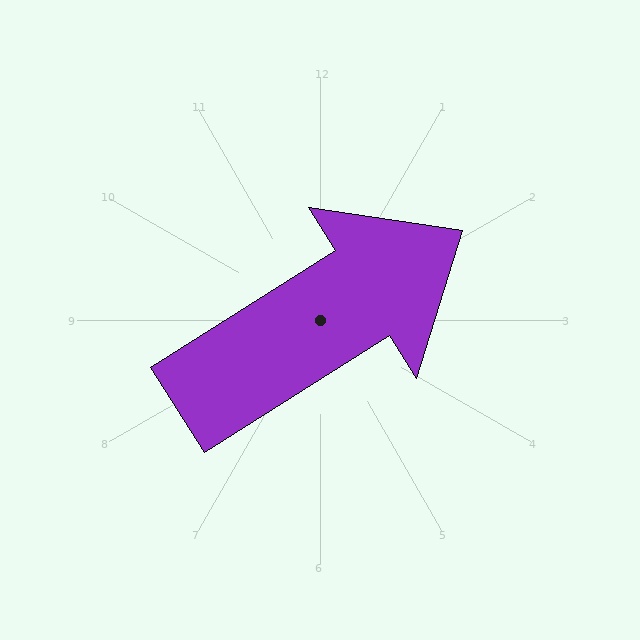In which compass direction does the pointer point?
Northeast.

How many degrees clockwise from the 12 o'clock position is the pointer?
Approximately 58 degrees.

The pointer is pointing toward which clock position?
Roughly 2 o'clock.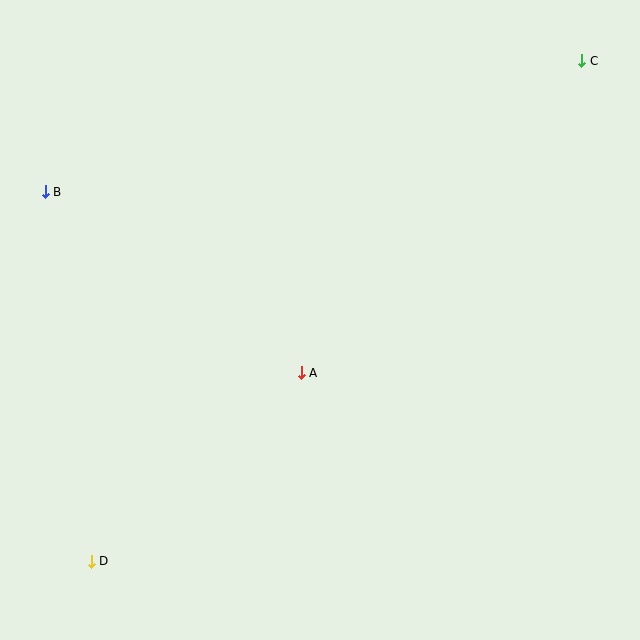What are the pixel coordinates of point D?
Point D is at (91, 561).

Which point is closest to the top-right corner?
Point C is closest to the top-right corner.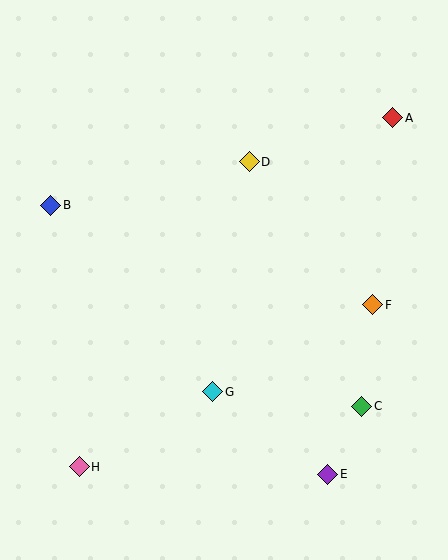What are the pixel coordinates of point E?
Point E is at (328, 474).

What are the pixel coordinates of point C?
Point C is at (362, 406).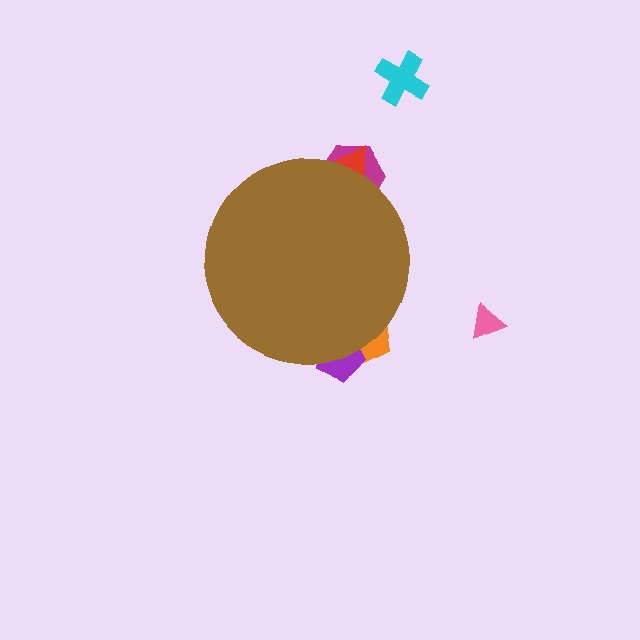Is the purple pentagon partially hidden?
Yes, the purple pentagon is partially hidden behind the brown circle.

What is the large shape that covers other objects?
A brown circle.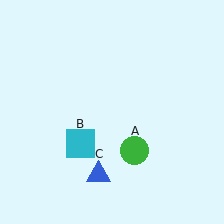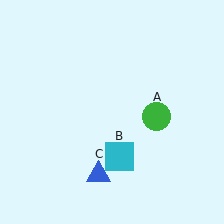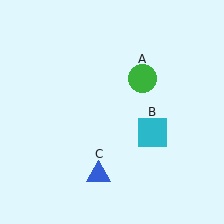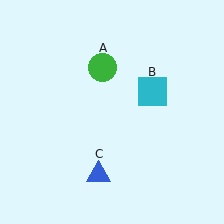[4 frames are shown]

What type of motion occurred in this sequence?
The green circle (object A), cyan square (object B) rotated counterclockwise around the center of the scene.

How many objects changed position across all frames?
2 objects changed position: green circle (object A), cyan square (object B).